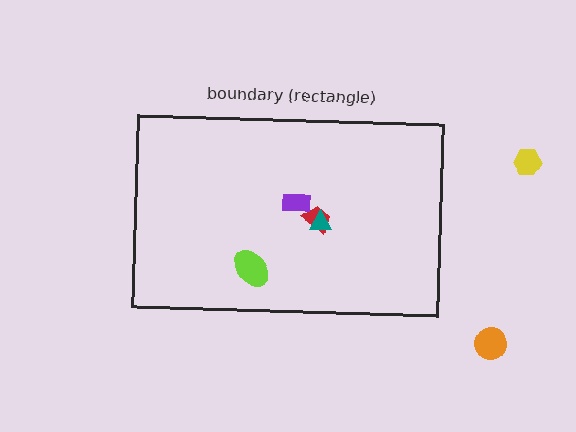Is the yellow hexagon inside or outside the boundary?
Outside.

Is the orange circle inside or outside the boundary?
Outside.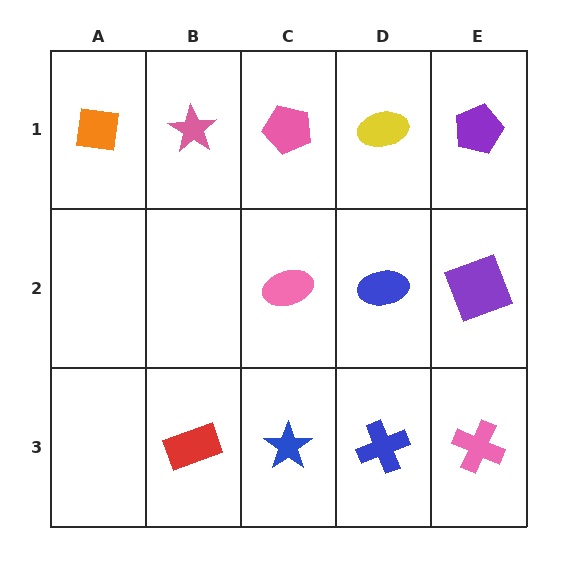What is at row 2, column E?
A purple square.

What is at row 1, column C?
A pink pentagon.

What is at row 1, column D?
A yellow ellipse.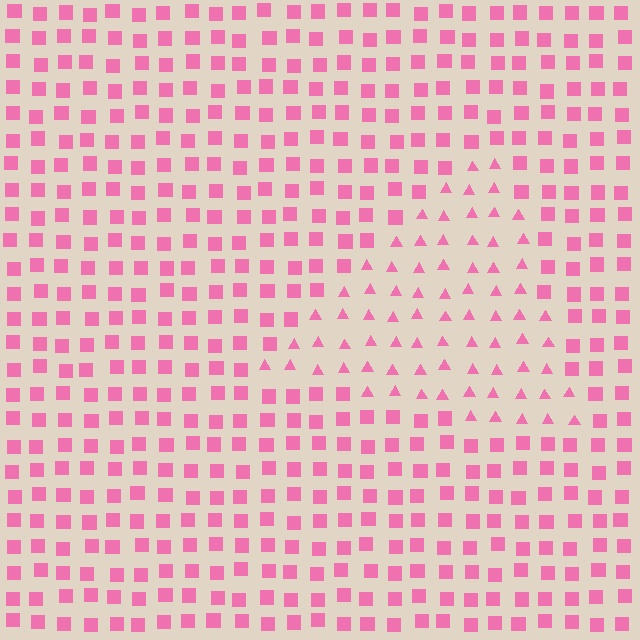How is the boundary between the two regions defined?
The boundary is defined by a change in element shape: triangles inside vs. squares outside. All elements share the same color and spacing.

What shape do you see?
I see a triangle.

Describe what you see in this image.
The image is filled with small pink elements arranged in a uniform grid. A triangle-shaped region contains triangles, while the surrounding area contains squares. The boundary is defined purely by the change in element shape.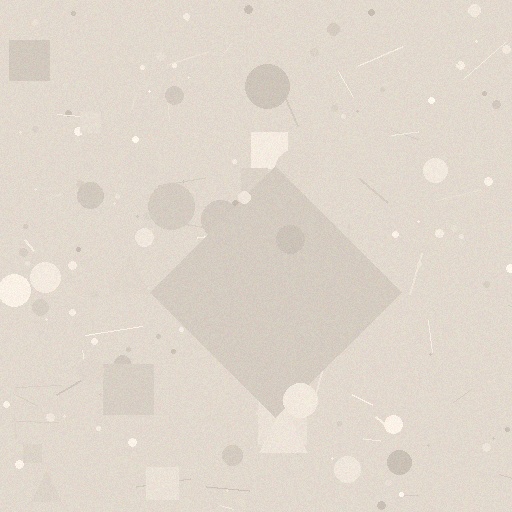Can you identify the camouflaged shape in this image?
The camouflaged shape is a diamond.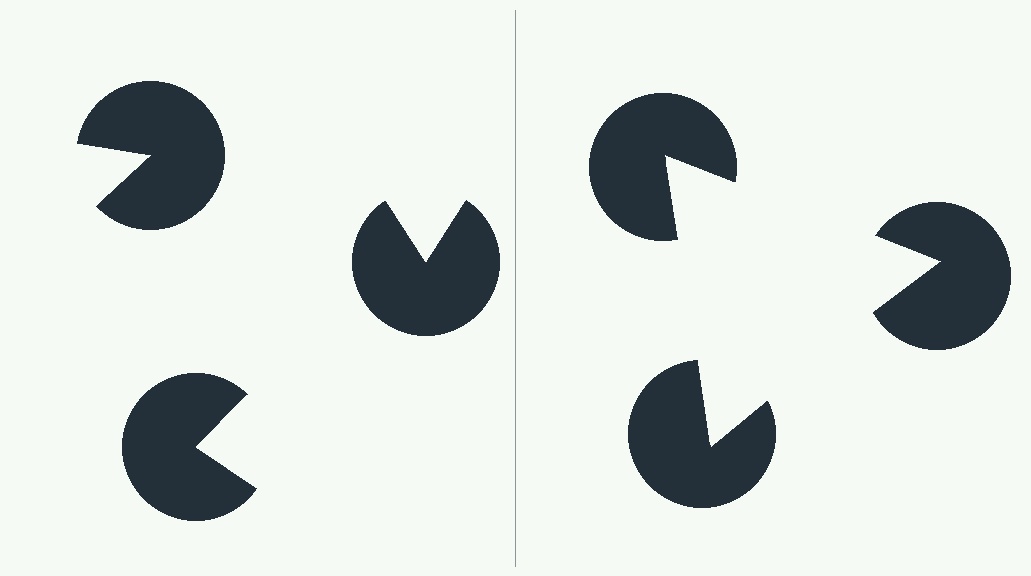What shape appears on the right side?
An illusory triangle.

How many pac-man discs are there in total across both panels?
6 — 3 on each side.